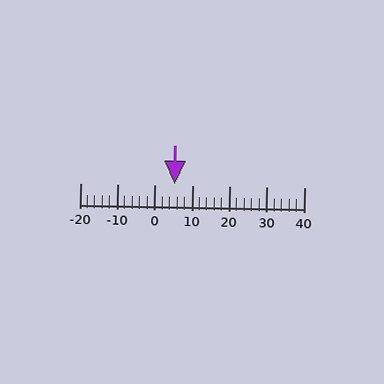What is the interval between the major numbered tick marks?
The major tick marks are spaced 10 units apart.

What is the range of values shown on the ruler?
The ruler shows values from -20 to 40.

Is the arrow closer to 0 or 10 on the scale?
The arrow is closer to 10.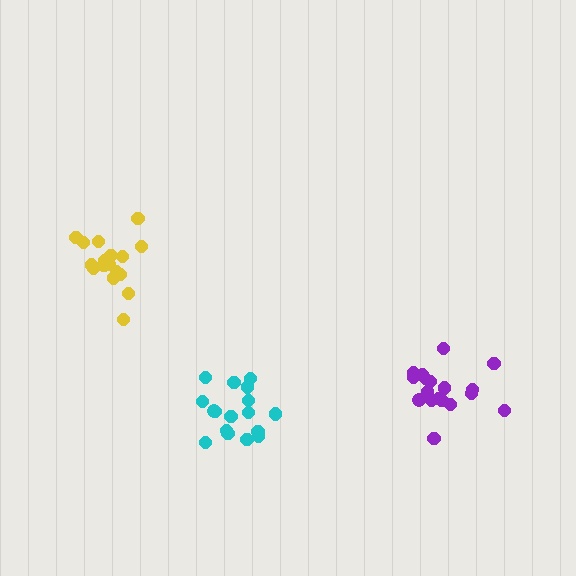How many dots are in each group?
Group 1: 18 dots, Group 2: 17 dots, Group 3: 17 dots (52 total).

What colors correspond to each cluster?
The clusters are colored: purple, cyan, yellow.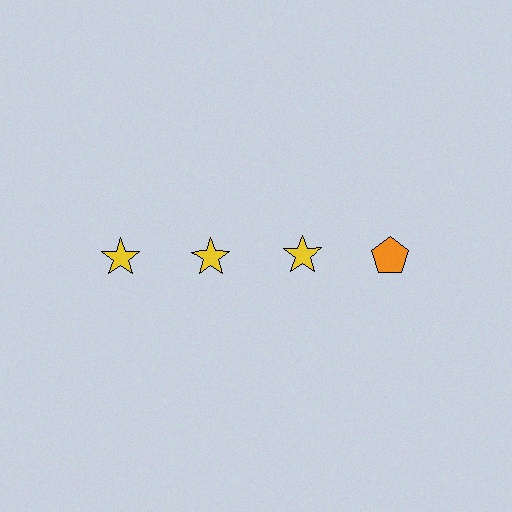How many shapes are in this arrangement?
There are 4 shapes arranged in a grid pattern.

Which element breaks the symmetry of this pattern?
The orange pentagon in the top row, second from right column breaks the symmetry. All other shapes are yellow stars.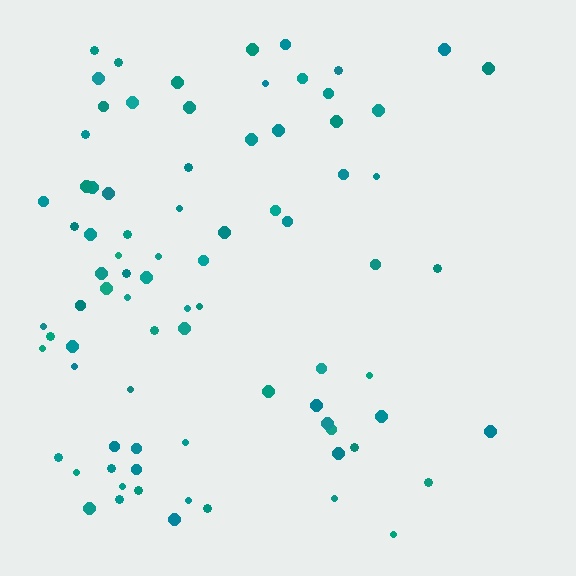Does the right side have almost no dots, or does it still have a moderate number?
Still a moderate number, just noticeably fewer than the left.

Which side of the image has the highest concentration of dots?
The left.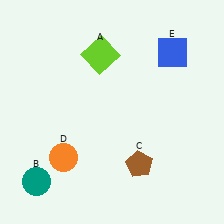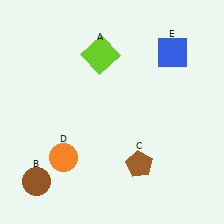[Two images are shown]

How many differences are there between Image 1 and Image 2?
There is 1 difference between the two images.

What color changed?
The circle (B) changed from teal in Image 1 to brown in Image 2.